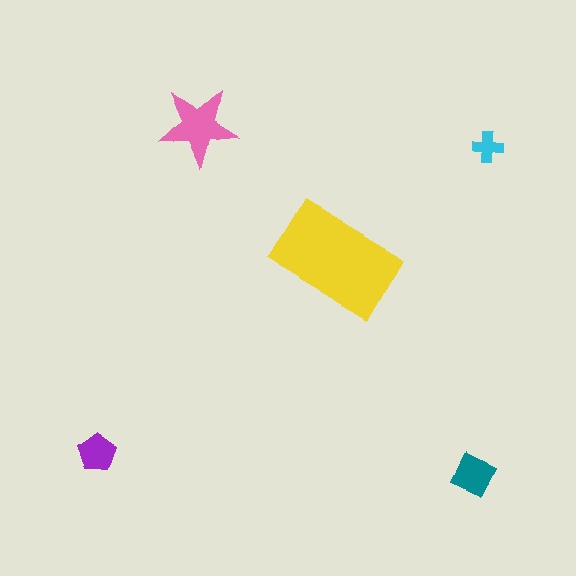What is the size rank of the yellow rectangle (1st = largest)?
1st.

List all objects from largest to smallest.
The yellow rectangle, the pink star, the teal diamond, the purple pentagon, the cyan cross.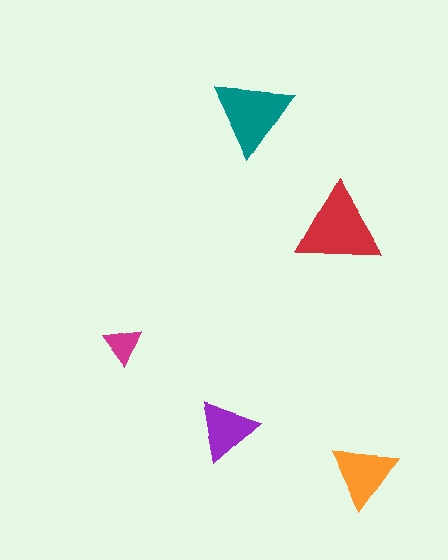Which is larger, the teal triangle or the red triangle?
The red one.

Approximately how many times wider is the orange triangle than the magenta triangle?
About 1.5 times wider.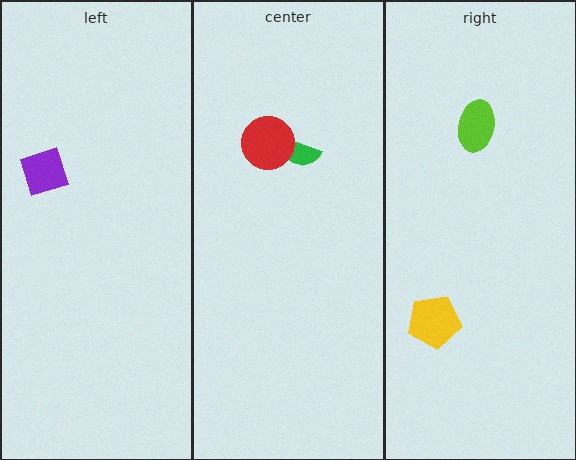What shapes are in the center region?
The green semicircle, the red circle.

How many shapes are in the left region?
1.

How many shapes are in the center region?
2.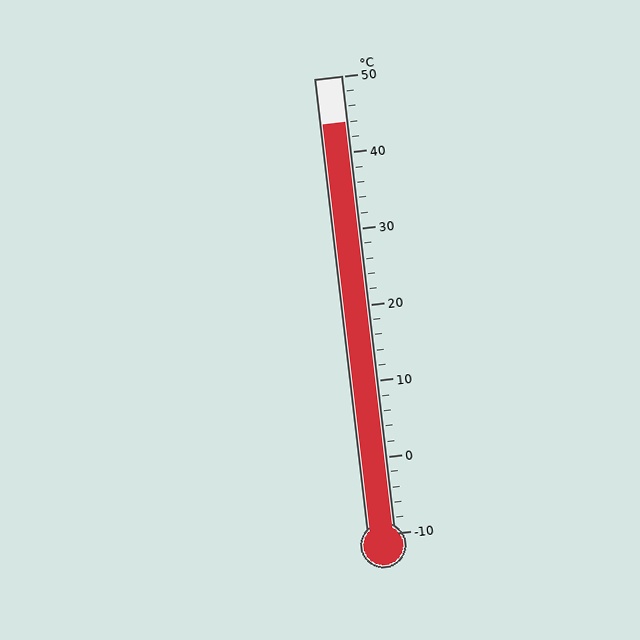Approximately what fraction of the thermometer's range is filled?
The thermometer is filled to approximately 90% of its range.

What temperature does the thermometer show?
The thermometer shows approximately 44°C.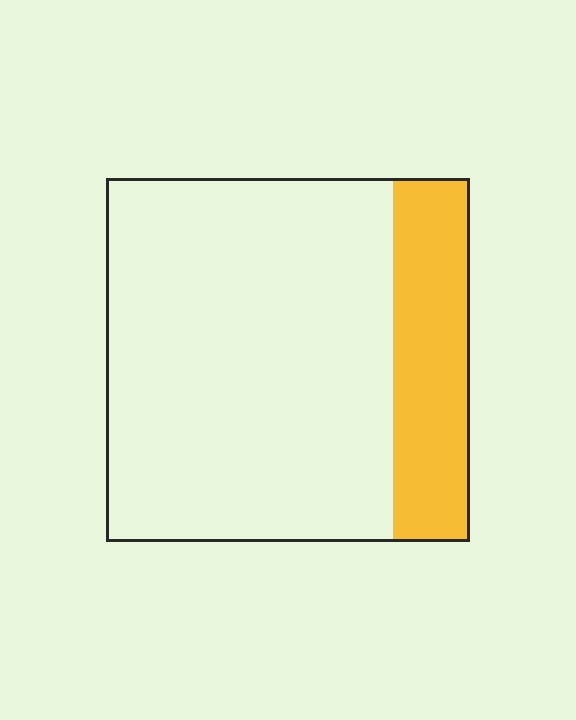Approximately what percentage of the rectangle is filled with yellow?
Approximately 20%.